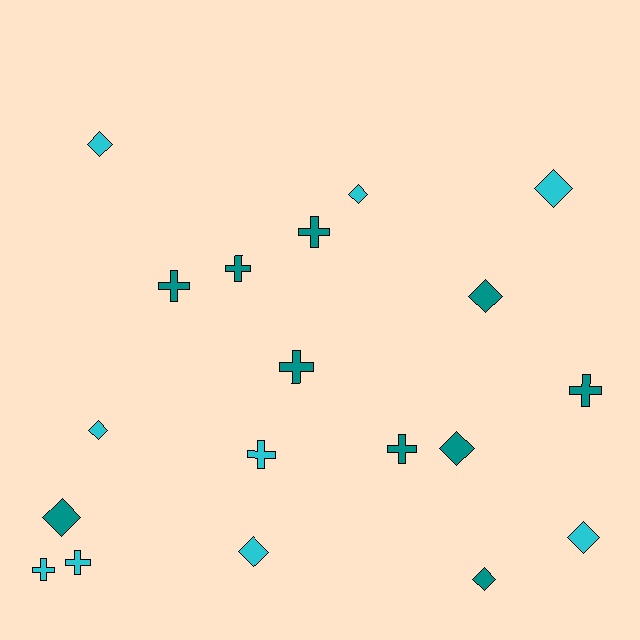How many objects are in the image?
There are 19 objects.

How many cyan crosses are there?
There are 3 cyan crosses.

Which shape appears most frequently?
Diamond, with 10 objects.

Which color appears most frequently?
Teal, with 10 objects.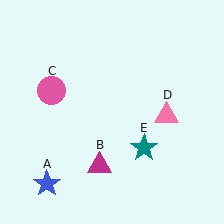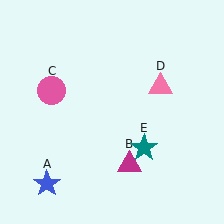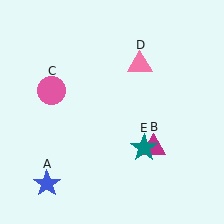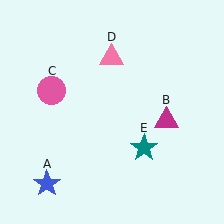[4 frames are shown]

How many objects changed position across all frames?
2 objects changed position: magenta triangle (object B), pink triangle (object D).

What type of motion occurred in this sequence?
The magenta triangle (object B), pink triangle (object D) rotated counterclockwise around the center of the scene.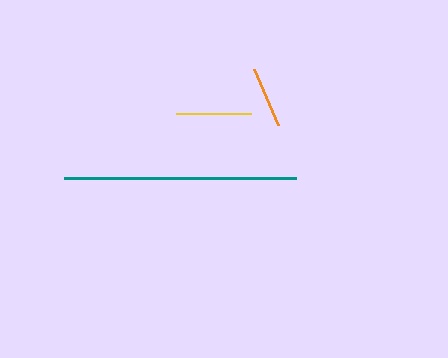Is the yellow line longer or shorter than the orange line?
The yellow line is longer than the orange line.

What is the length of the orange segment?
The orange segment is approximately 61 pixels long.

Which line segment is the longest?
The teal line is the longest at approximately 232 pixels.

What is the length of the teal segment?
The teal segment is approximately 232 pixels long.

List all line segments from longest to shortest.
From longest to shortest: teal, yellow, orange.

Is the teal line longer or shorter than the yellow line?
The teal line is longer than the yellow line.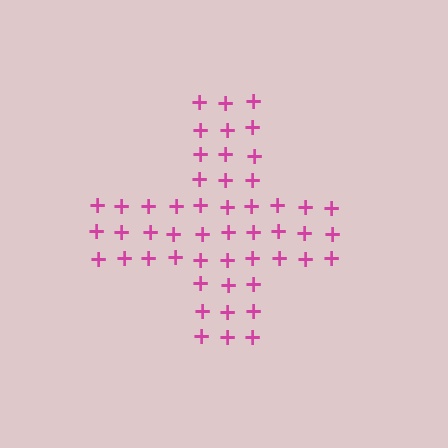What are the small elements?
The small elements are plus signs.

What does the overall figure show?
The overall figure shows a cross.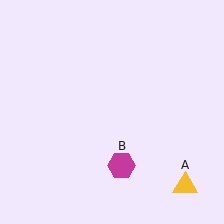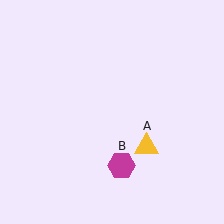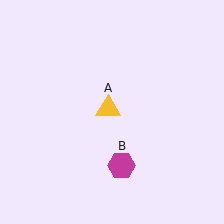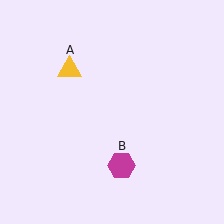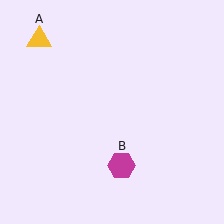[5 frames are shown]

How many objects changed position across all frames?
1 object changed position: yellow triangle (object A).